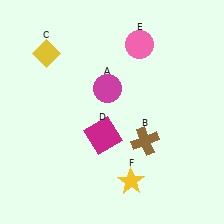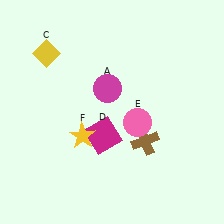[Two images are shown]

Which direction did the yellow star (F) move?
The yellow star (F) moved left.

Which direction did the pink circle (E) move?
The pink circle (E) moved down.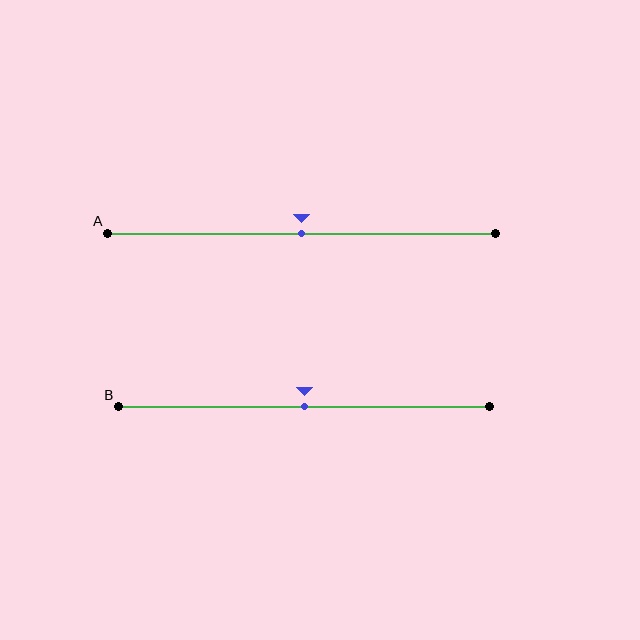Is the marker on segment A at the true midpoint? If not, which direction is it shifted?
Yes, the marker on segment A is at the true midpoint.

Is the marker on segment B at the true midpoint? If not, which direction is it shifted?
Yes, the marker on segment B is at the true midpoint.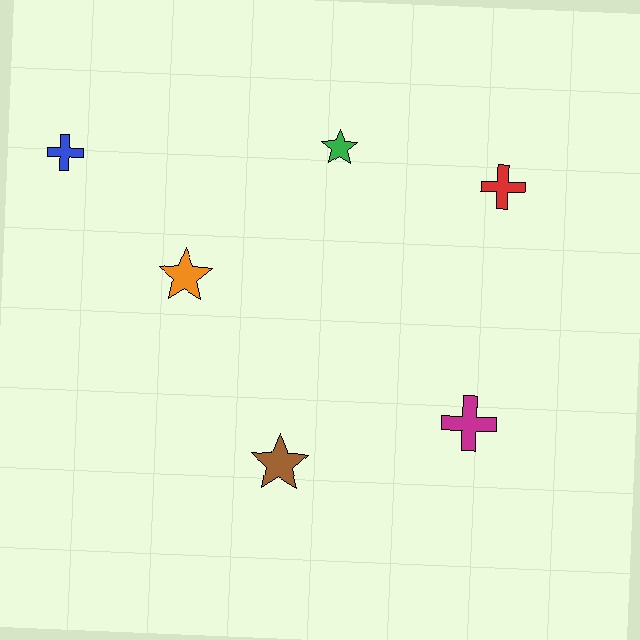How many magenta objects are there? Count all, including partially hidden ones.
There is 1 magenta object.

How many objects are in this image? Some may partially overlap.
There are 6 objects.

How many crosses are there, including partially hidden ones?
There are 3 crosses.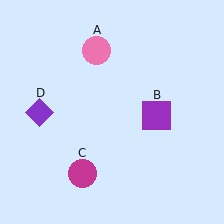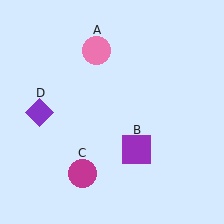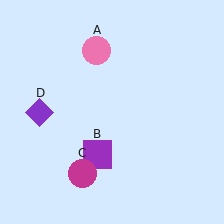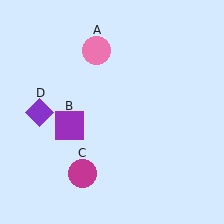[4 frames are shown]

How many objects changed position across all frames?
1 object changed position: purple square (object B).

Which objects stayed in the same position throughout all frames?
Pink circle (object A) and magenta circle (object C) and purple diamond (object D) remained stationary.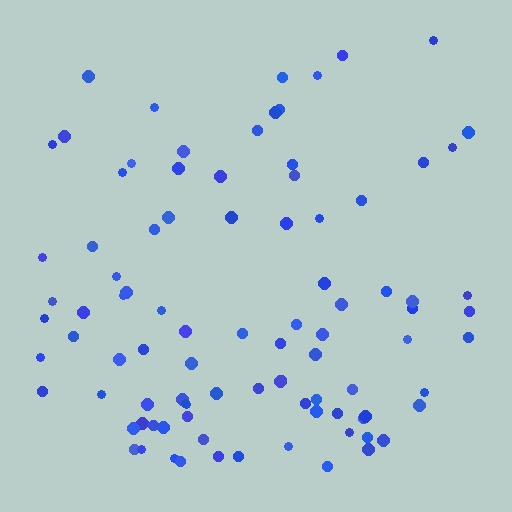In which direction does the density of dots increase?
From top to bottom, with the bottom side densest.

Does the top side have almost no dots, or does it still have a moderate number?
Still a moderate number, just noticeably fewer than the bottom.